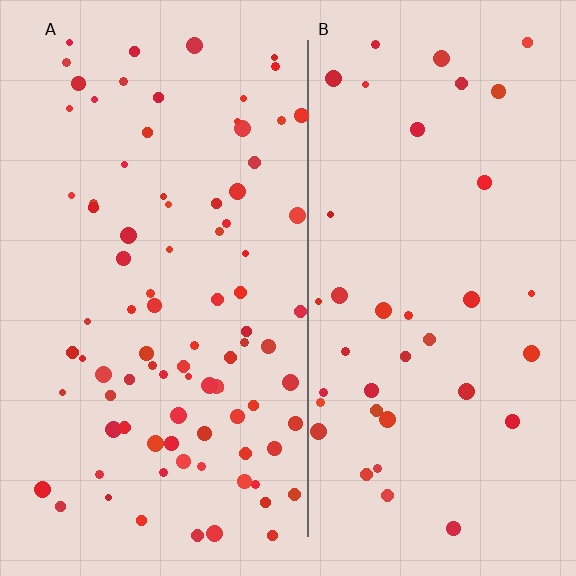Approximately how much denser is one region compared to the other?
Approximately 2.3× — region A over region B.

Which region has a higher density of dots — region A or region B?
A (the left).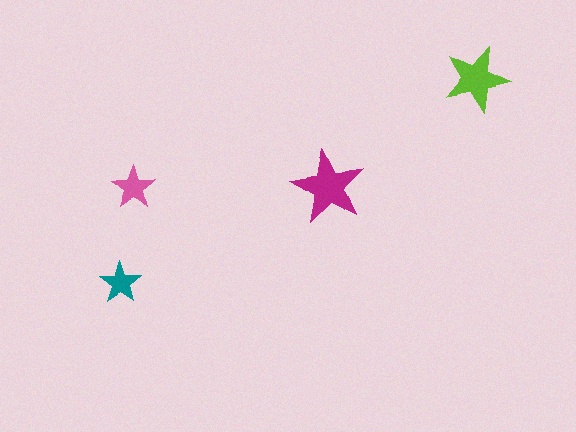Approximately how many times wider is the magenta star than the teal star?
About 2 times wider.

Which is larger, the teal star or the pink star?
The pink one.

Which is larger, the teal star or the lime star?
The lime one.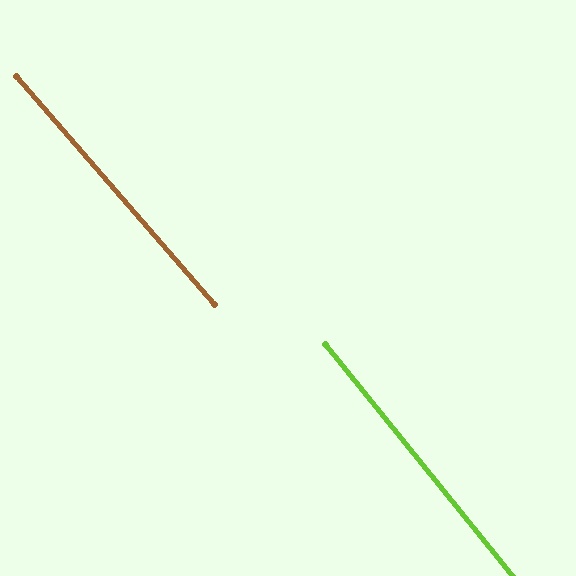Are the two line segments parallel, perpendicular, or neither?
Parallel — their directions differ by only 2.0°.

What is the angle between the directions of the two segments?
Approximately 2 degrees.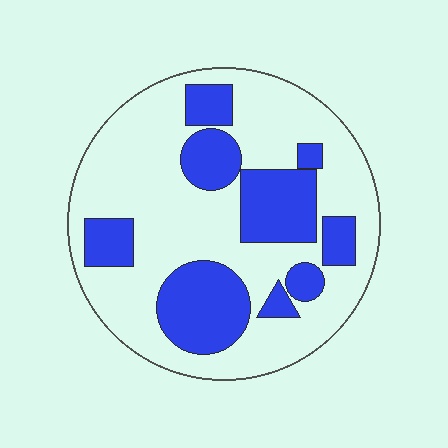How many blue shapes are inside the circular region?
9.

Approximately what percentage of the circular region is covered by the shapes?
Approximately 30%.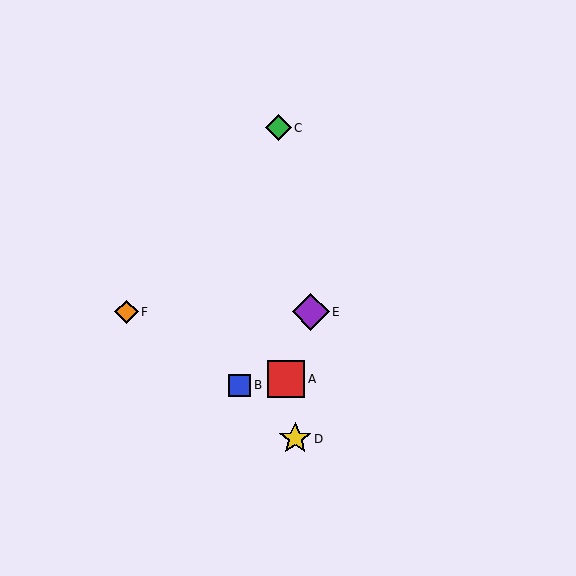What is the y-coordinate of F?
Object F is at y≈312.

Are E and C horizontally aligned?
No, E is at y≈312 and C is at y≈128.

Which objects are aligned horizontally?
Objects E, F are aligned horizontally.